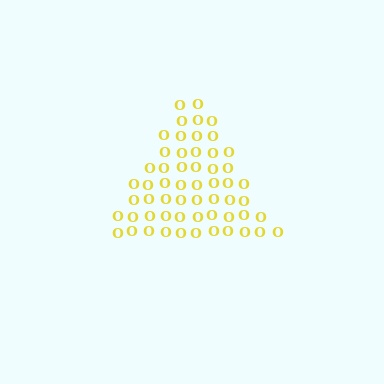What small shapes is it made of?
It is made of small letter O's.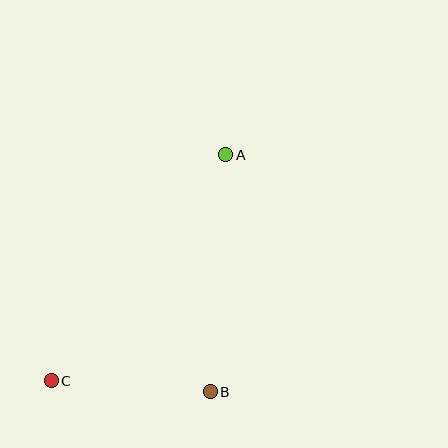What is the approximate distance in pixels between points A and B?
The distance between A and B is approximately 238 pixels.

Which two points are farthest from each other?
Points A and C are farthest from each other.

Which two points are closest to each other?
Points B and C are closest to each other.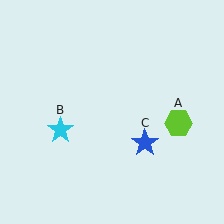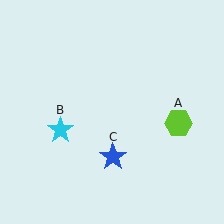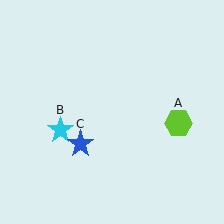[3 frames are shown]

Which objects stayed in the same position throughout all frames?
Lime hexagon (object A) and cyan star (object B) remained stationary.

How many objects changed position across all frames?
1 object changed position: blue star (object C).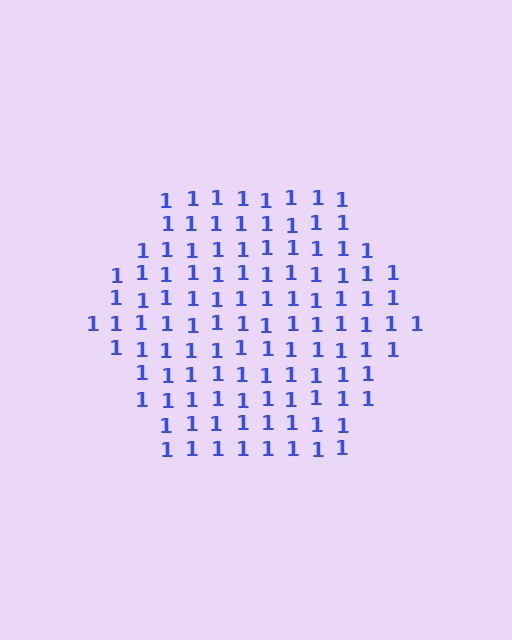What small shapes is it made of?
It is made of small digit 1's.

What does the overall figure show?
The overall figure shows a hexagon.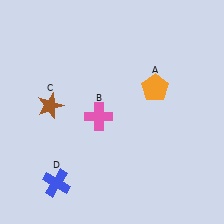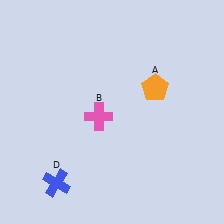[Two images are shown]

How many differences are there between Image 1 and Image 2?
There is 1 difference between the two images.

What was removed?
The brown star (C) was removed in Image 2.